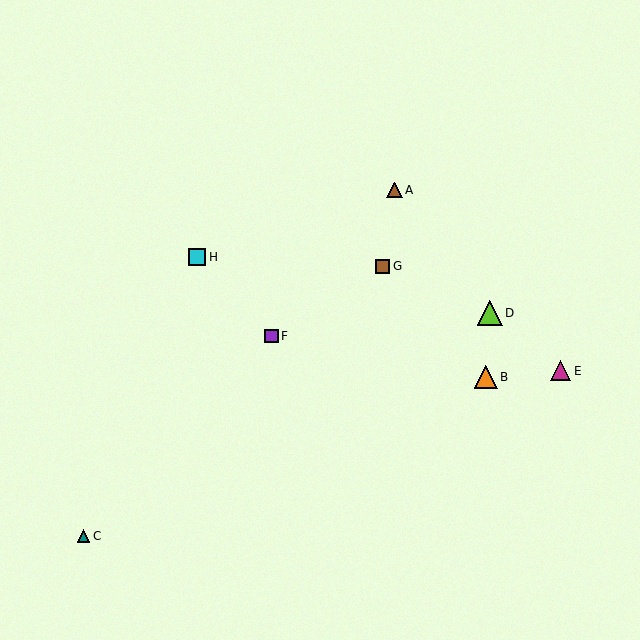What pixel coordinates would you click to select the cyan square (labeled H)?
Click at (197, 257) to select the cyan square H.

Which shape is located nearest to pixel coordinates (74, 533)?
The teal triangle (labeled C) at (84, 536) is nearest to that location.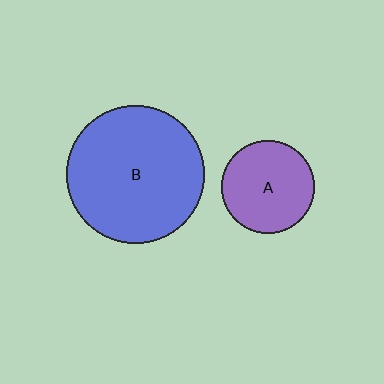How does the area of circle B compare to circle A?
Approximately 2.2 times.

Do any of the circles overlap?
No, none of the circles overlap.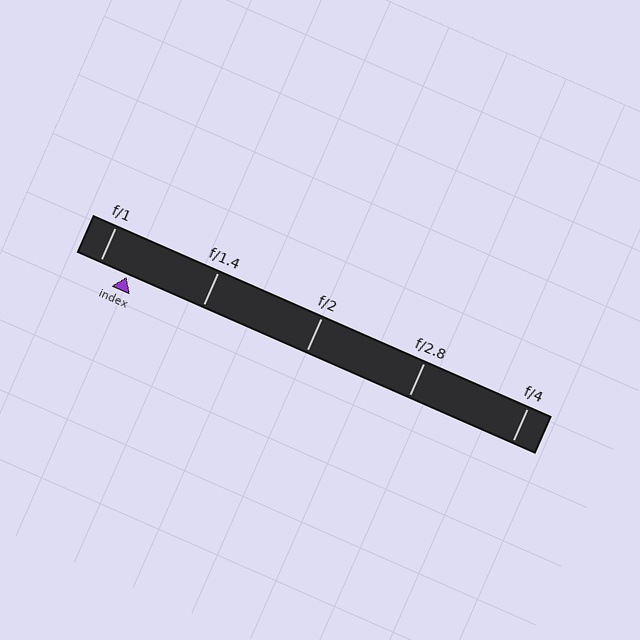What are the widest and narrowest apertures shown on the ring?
The widest aperture shown is f/1 and the narrowest is f/4.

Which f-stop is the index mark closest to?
The index mark is closest to f/1.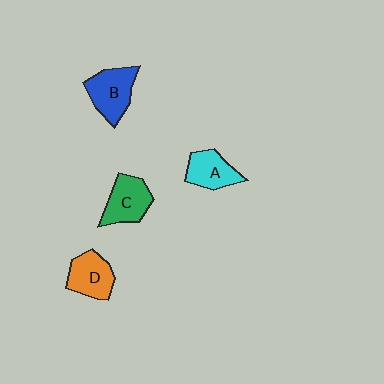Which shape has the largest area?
Shape B (blue).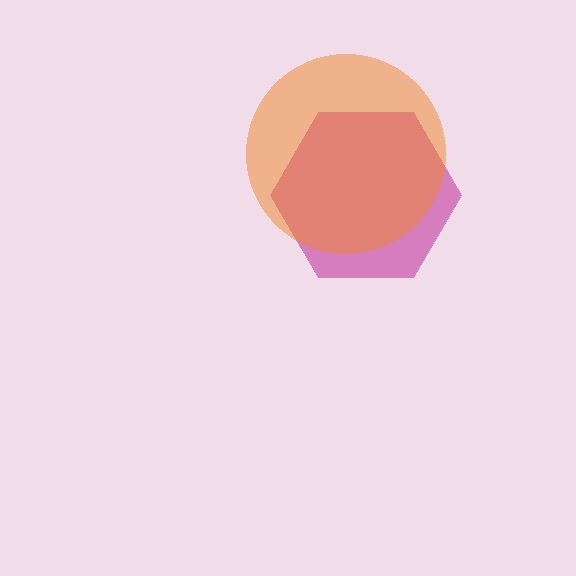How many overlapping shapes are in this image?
There are 2 overlapping shapes in the image.